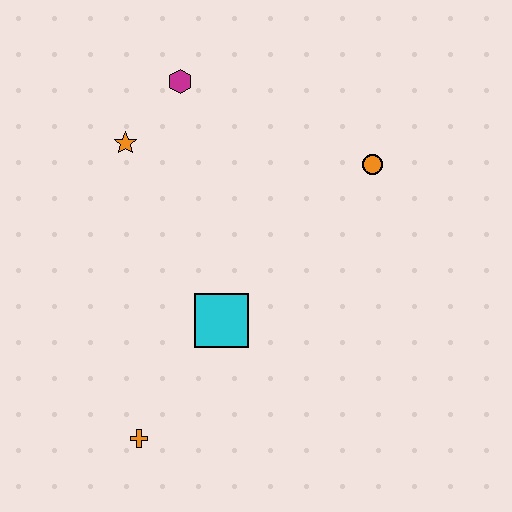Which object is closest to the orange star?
The magenta hexagon is closest to the orange star.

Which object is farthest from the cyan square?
The magenta hexagon is farthest from the cyan square.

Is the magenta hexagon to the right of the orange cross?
Yes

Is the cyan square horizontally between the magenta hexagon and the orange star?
No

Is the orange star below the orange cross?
No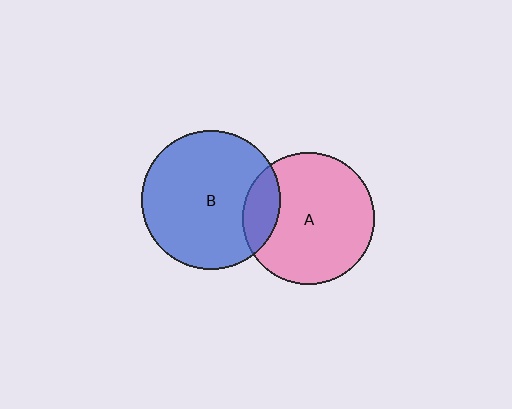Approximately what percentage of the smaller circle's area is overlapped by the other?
Approximately 15%.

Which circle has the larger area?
Circle B (blue).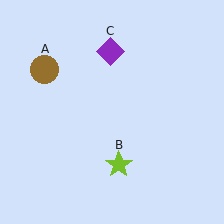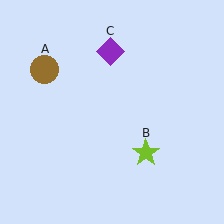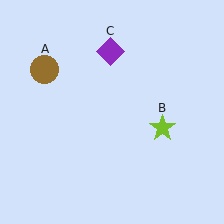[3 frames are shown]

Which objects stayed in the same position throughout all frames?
Brown circle (object A) and purple diamond (object C) remained stationary.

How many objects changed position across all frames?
1 object changed position: lime star (object B).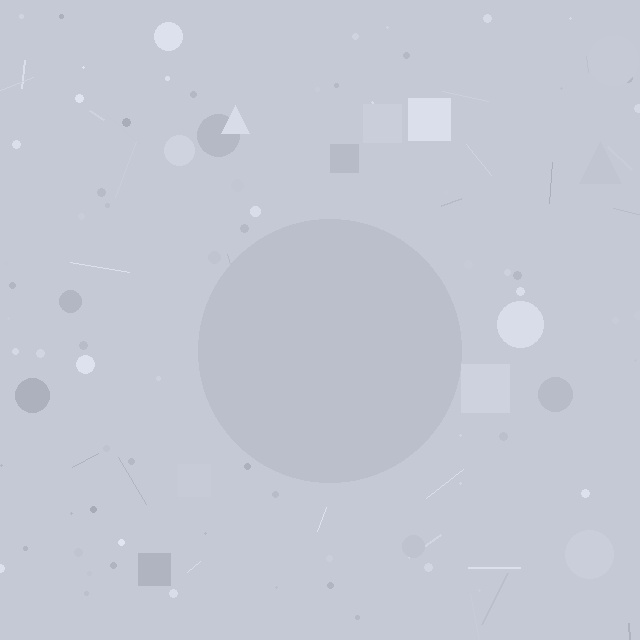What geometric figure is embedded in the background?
A circle is embedded in the background.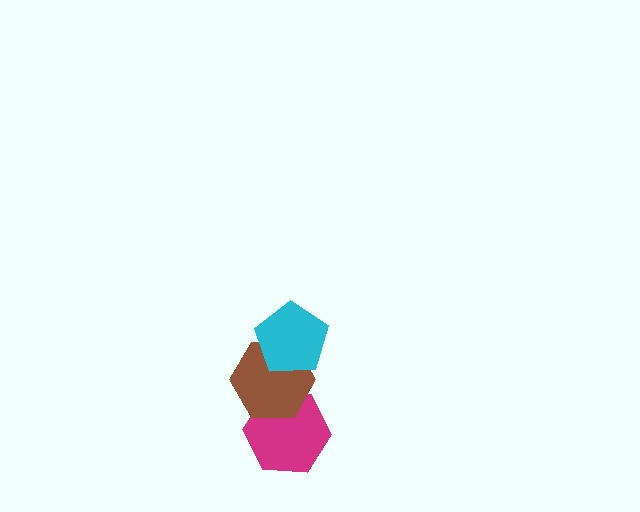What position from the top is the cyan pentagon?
The cyan pentagon is 1st from the top.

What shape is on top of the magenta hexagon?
The brown hexagon is on top of the magenta hexagon.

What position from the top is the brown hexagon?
The brown hexagon is 2nd from the top.